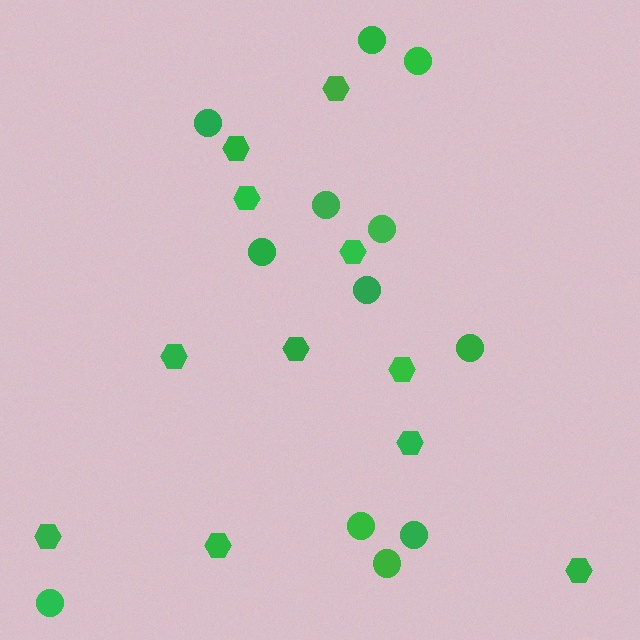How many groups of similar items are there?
There are 2 groups: one group of hexagons (11) and one group of circles (12).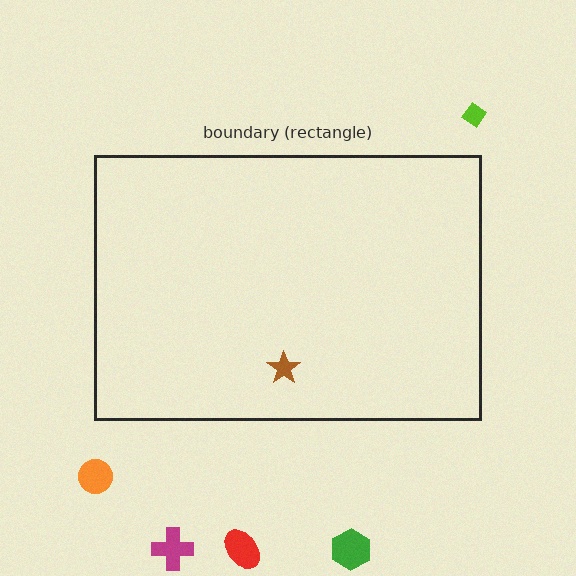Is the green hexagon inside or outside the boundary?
Outside.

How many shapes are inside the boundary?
1 inside, 5 outside.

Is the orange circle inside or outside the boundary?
Outside.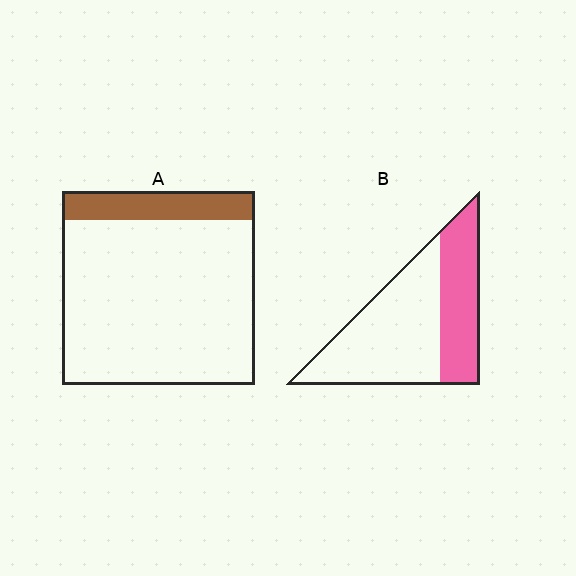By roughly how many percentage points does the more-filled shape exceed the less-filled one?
By roughly 20 percentage points (B over A).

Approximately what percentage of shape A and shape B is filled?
A is approximately 15% and B is approximately 35%.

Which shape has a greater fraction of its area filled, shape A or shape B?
Shape B.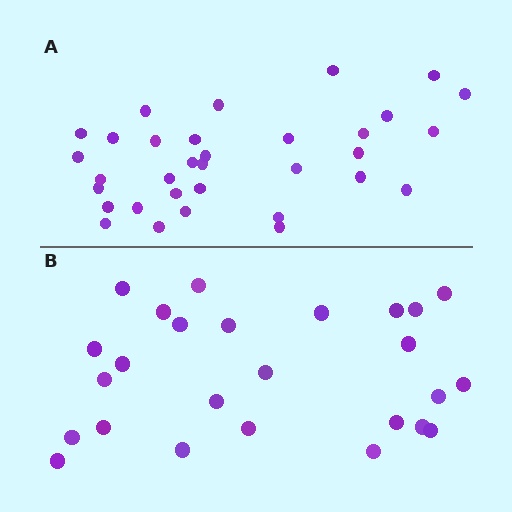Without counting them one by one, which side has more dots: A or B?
Region A (the top region) has more dots.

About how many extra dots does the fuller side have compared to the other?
Region A has roughly 8 or so more dots than region B.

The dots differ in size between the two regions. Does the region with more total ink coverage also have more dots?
No. Region B has more total ink coverage because its dots are larger, but region A actually contains more individual dots. Total area can be misleading — the number of items is what matters here.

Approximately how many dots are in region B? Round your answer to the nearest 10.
About 30 dots. (The exact count is 26, which rounds to 30.)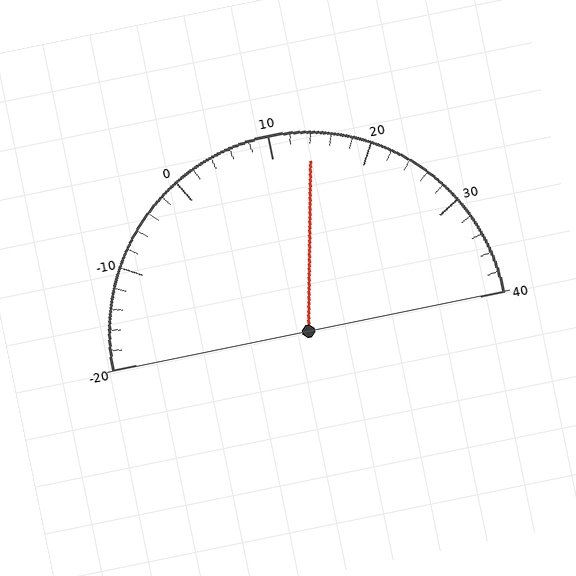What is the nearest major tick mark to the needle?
The nearest major tick mark is 10.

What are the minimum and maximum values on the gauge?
The gauge ranges from -20 to 40.